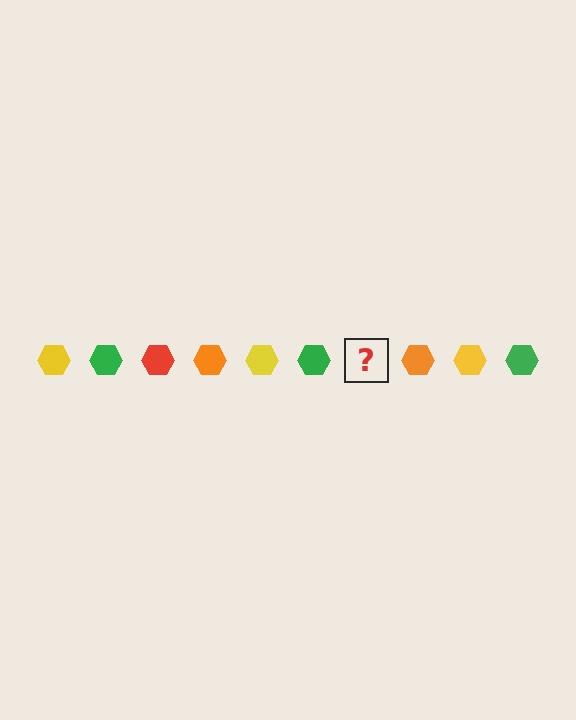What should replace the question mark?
The question mark should be replaced with a red hexagon.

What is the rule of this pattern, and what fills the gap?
The rule is that the pattern cycles through yellow, green, red, orange hexagons. The gap should be filled with a red hexagon.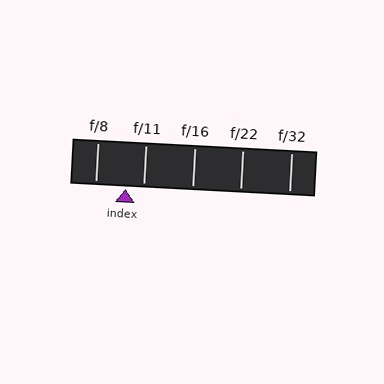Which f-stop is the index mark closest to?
The index mark is closest to f/11.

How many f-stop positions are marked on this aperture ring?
There are 5 f-stop positions marked.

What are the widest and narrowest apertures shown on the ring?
The widest aperture shown is f/8 and the narrowest is f/32.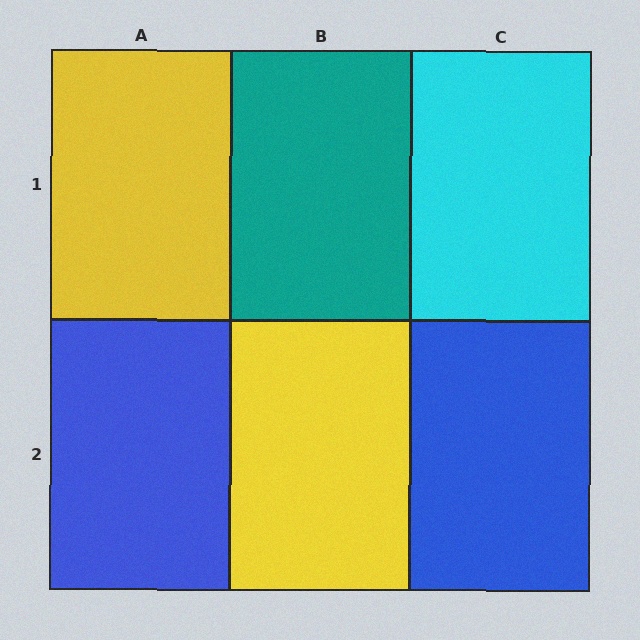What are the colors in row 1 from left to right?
Yellow, teal, cyan.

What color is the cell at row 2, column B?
Yellow.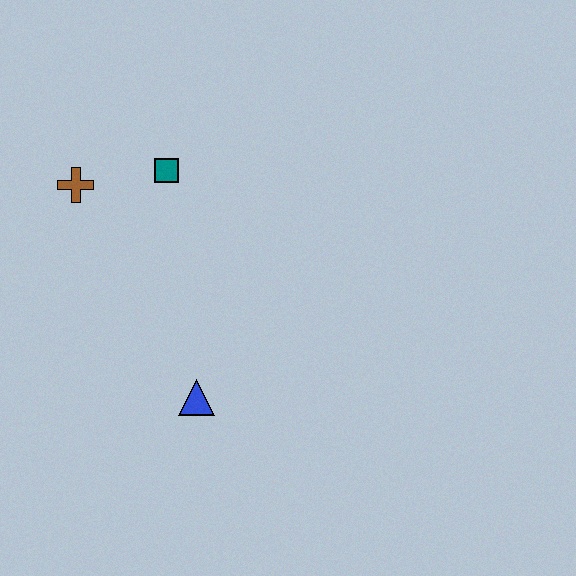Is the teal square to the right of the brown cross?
Yes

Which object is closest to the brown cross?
The teal square is closest to the brown cross.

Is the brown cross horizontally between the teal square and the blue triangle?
No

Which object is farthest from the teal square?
The blue triangle is farthest from the teal square.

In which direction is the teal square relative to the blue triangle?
The teal square is above the blue triangle.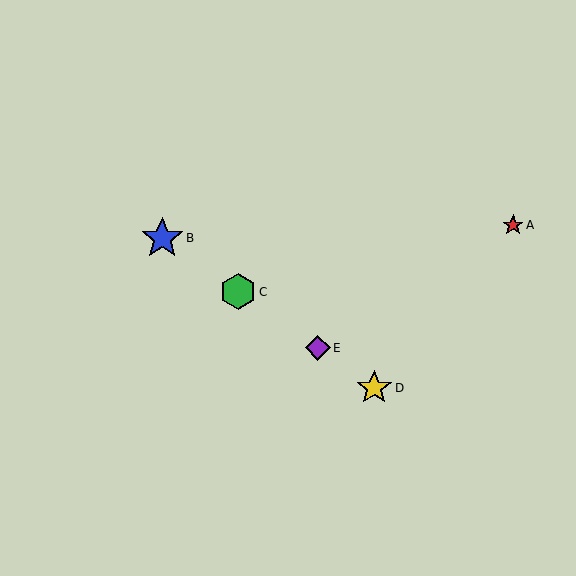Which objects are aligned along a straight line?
Objects B, C, D, E are aligned along a straight line.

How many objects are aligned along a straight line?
4 objects (B, C, D, E) are aligned along a straight line.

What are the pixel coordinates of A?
Object A is at (513, 225).